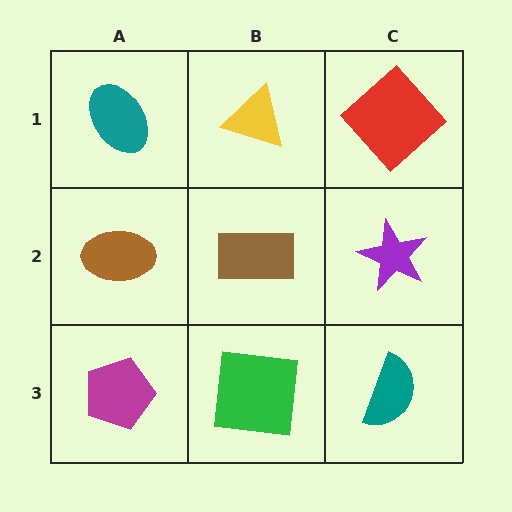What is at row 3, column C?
A teal semicircle.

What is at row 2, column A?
A brown ellipse.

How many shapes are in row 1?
3 shapes.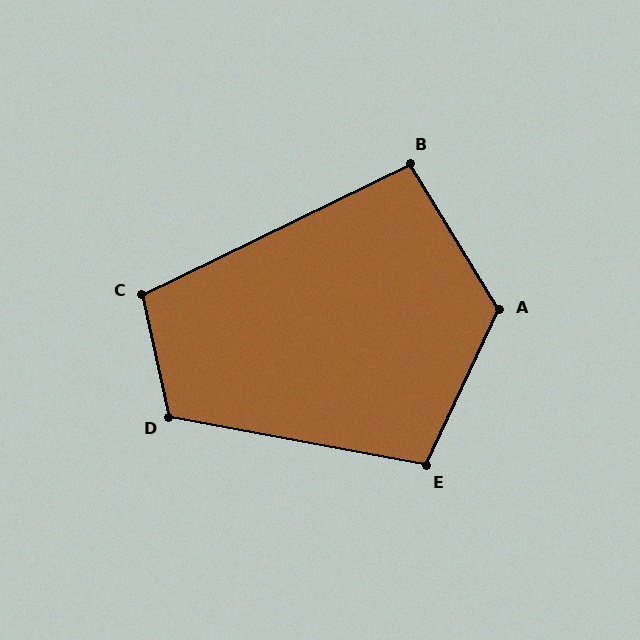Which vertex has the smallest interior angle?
B, at approximately 96 degrees.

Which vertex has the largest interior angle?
A, at approximately 123 degrees.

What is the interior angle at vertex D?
Approximately 113 degrees (obtuse).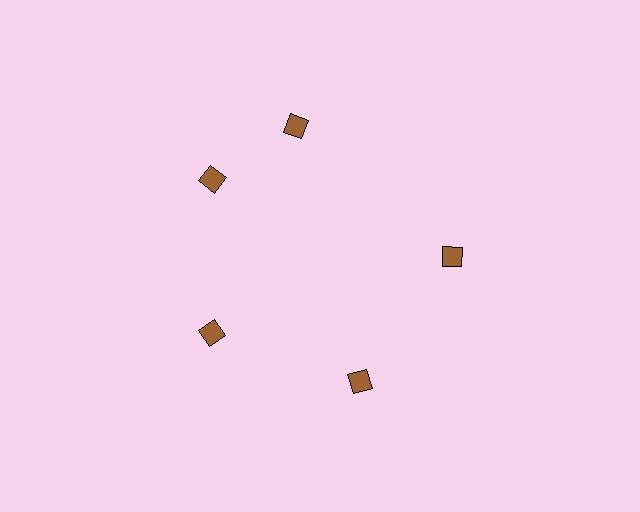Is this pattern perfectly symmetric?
No. The 5 brown diamonds are arranged in a ring, but one element near the 1 o'clock position is rotated out of alignment along the ring, breaking the 5-fold rotational symmetry.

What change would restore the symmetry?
The symmetry would be restored by rotating it back into even spacing with its neighbors so that all 5 diamonds sit at equal angles and equal distance from the center.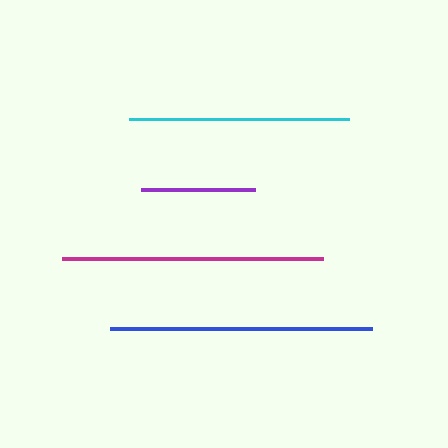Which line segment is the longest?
The blue line is the longest at approximately 262 pixels.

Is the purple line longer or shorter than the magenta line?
The magenta line is longer than the purple line.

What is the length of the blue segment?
The blue segment is approximately 262 pixels long.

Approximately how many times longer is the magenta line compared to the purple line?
The magenta line is approximately 2.3 times the length of the purple line.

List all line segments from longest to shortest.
From longest to shortest: blue, magenta, cyan, purple.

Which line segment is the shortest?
The purple line is the shortest at approximately 114 pixels.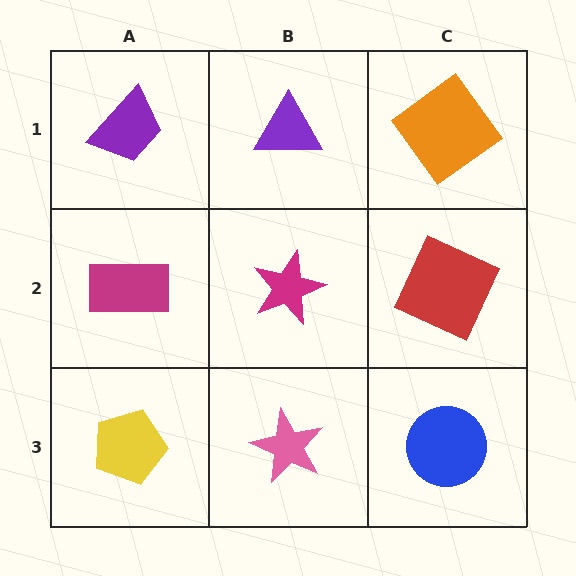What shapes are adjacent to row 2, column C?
An orange diamond (row 1, column C), a blue circle (row 3, column C), a magenta star (row 2, column B).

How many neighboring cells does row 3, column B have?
3.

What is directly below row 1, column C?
A red square.